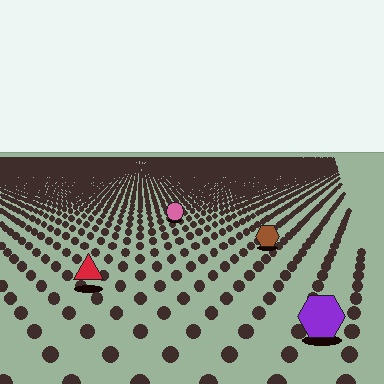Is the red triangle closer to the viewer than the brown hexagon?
Yes. The red triangle is closer — you can tell from the texture gradient: the ground texture is coarser near it.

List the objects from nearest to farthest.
From nearest to farthest: the purple hexagon, the red triangle, the brown hexagon, the pink circle.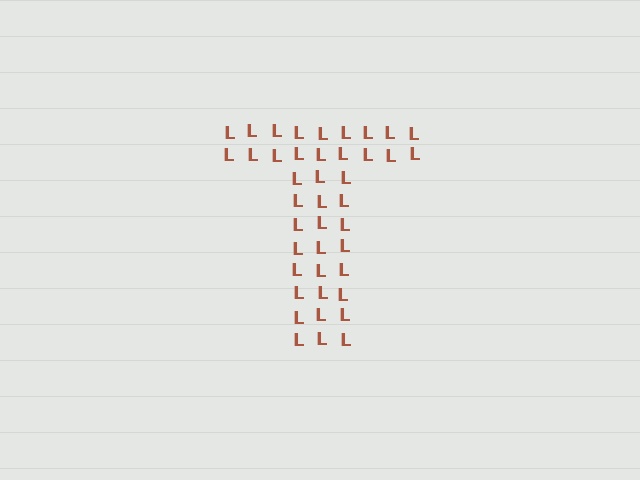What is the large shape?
The large shape is the letter T.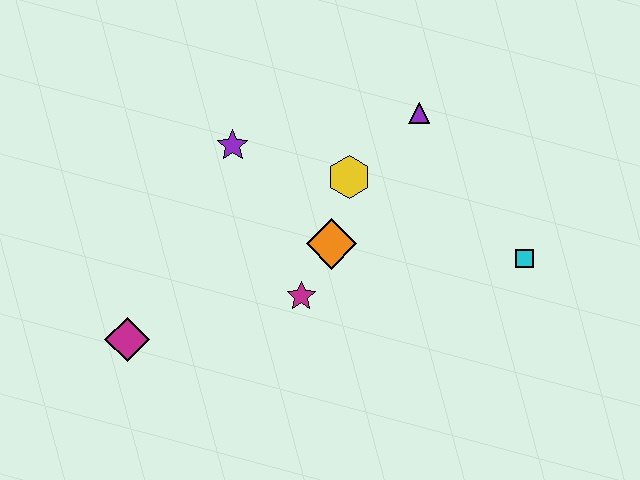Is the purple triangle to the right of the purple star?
Yes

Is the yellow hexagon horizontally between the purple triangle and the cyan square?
No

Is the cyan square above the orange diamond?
No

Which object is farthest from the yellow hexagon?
The magenta diamond is farthest from the yellow hexagon.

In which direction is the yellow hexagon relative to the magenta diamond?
The yellow hexagon is to the right of the magenta diamond.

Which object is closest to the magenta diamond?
The magenta star is closest to the magenta diamond.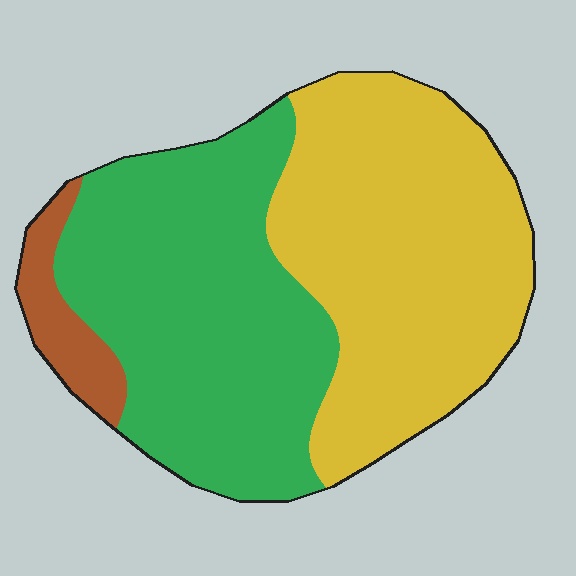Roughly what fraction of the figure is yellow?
Yellow covers about 45% of the figure.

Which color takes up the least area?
Brown, at roughly 5%.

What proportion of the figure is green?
Green covers around 45% of the figure.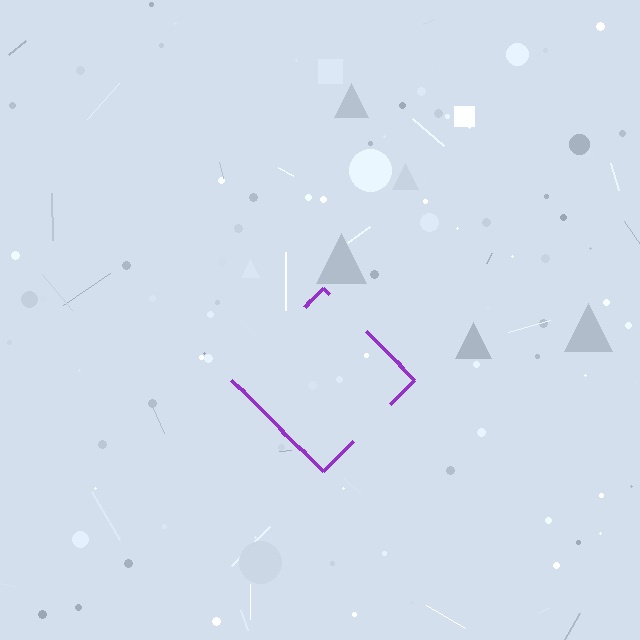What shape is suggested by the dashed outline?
The dashed outline suggests a diamond.